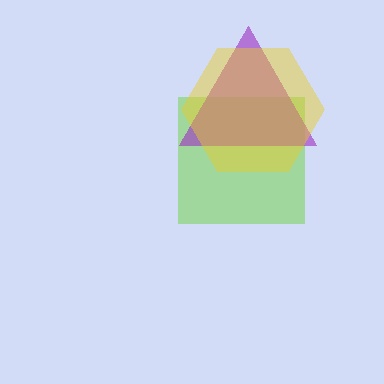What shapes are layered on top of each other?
The layered shapes are: a lime square, a purple triangle, a yellow hexagon.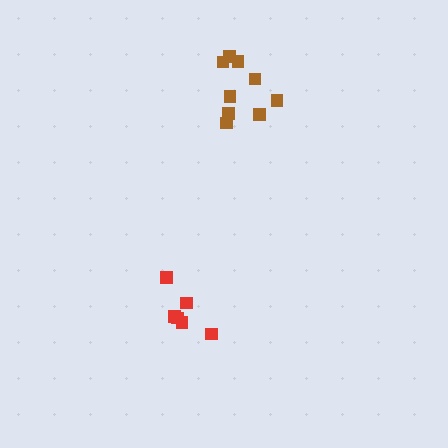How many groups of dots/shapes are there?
There are 2 groups.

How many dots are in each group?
Group 1: 6 dots, Group 2: 9 dots (15 total).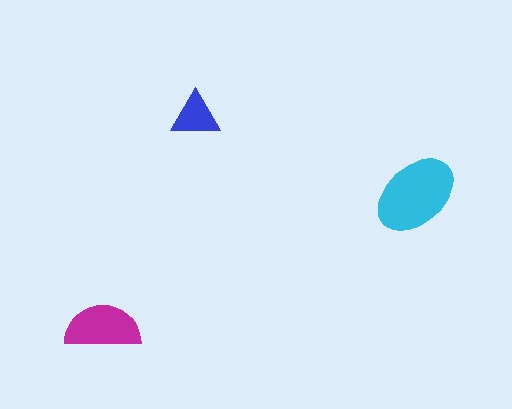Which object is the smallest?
The blue triangle.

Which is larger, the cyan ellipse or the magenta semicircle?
The cyan ellipse.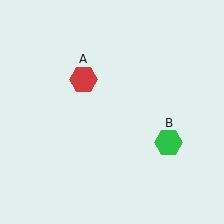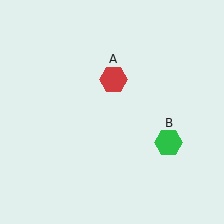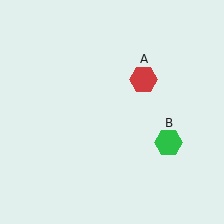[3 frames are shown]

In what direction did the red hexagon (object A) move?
The red hexagon (object A) moved right.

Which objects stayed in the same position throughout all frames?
Green hexagon (object B) remained stationary.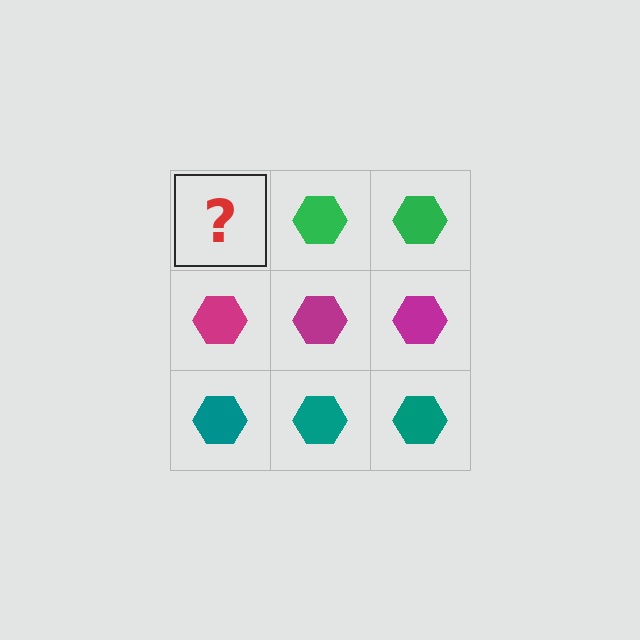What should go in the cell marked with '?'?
The missing cell should contain a green hexagon.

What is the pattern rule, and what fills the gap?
The rule is that each row has a consistent color. The gap should be filled with a green hexagon.